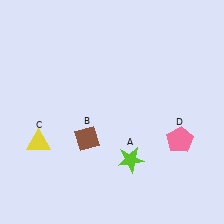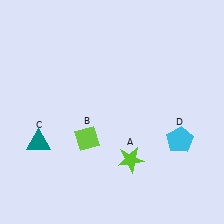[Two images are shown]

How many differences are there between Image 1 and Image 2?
There are 3 differences between the two images.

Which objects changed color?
B changed from brown to lime. C changed from yellow to teal. D changed from pink to cyan.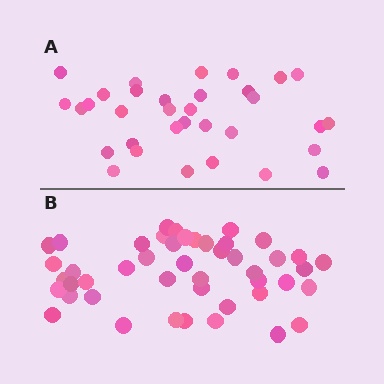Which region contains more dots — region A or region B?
Region B (the bottom region) has more dots.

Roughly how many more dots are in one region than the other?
Region B has approximately 15 more dots than region A.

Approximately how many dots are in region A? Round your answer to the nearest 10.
About 30 dots. (The exact count is 33, which rounds to 30.)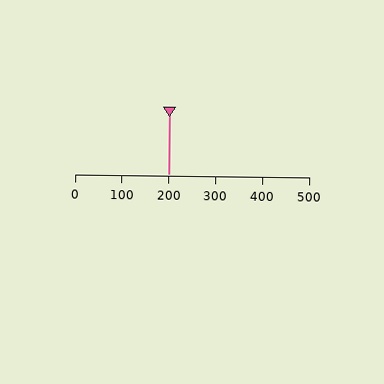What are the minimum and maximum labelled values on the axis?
The axis runs from 0 to 500.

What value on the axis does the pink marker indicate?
The marker indicates approximately 200.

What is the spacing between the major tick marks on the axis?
The major ticks are spaced 100 apart.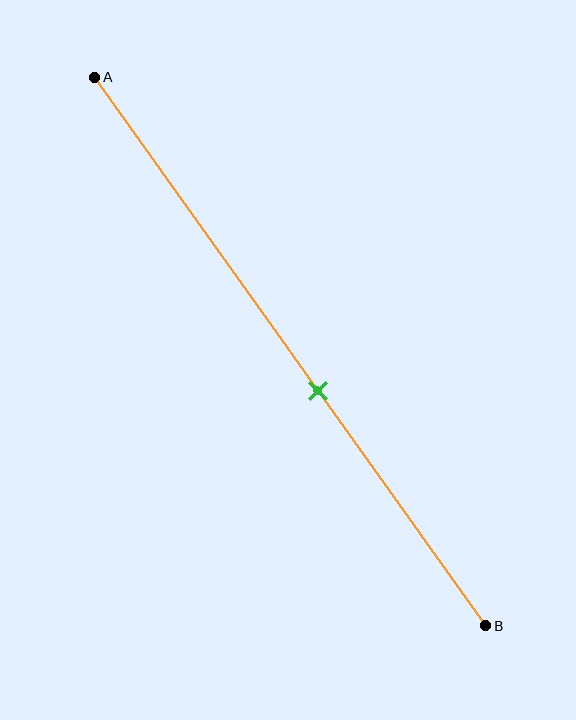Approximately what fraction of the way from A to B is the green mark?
The green mark is approximately 55% of the way from A to B.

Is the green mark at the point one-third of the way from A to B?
No, the mark is at about 55% from A, not at the 33% one-third point.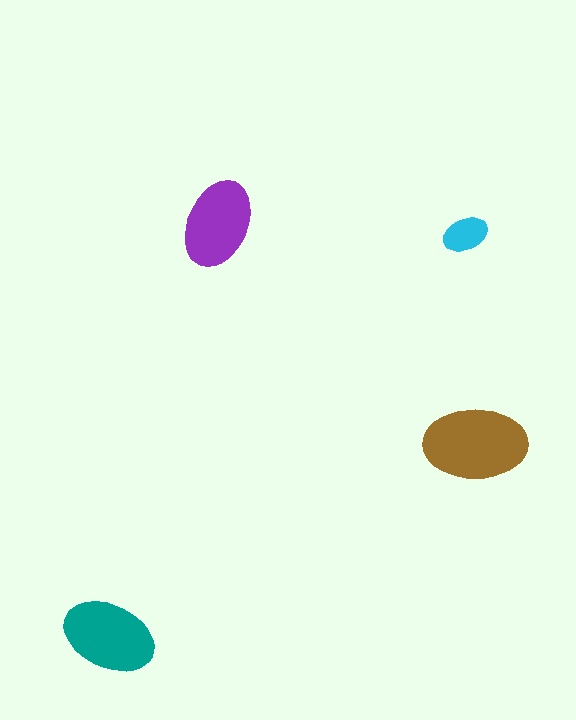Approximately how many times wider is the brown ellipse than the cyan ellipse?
About 2.5 times wider.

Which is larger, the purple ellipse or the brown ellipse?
The brown one.